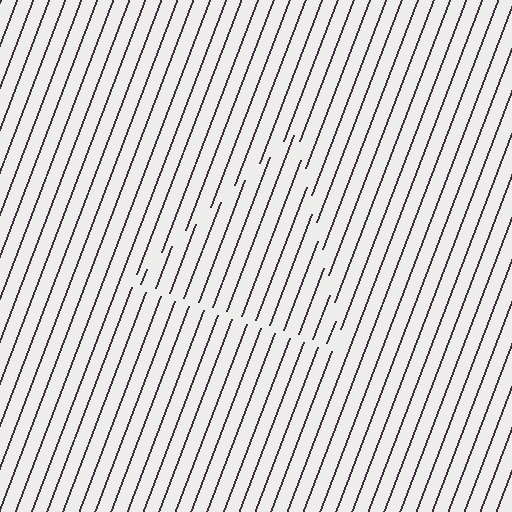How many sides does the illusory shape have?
3 sides — the line-ends trace a triangle.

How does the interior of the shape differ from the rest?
The interior of the shape contains the same grating, shifted by half a period — the contour is defined by the phase discontinuity where line-ends from the inner and outer gratings abut.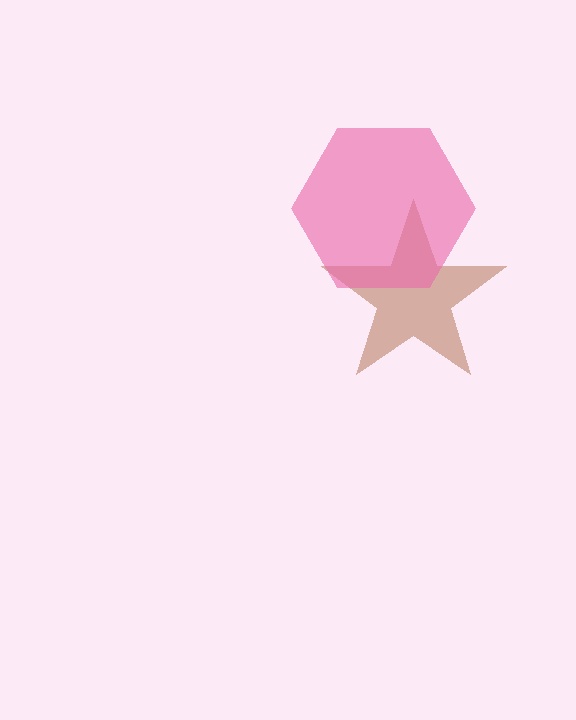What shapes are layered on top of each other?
The layered shapes are: a brown star, a pink hexagon.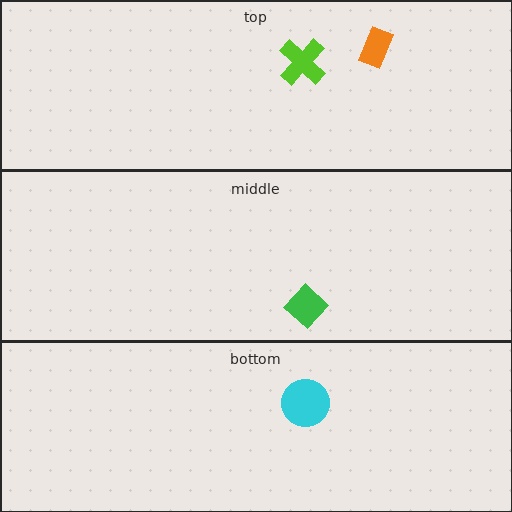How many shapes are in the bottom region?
1.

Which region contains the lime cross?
The top region.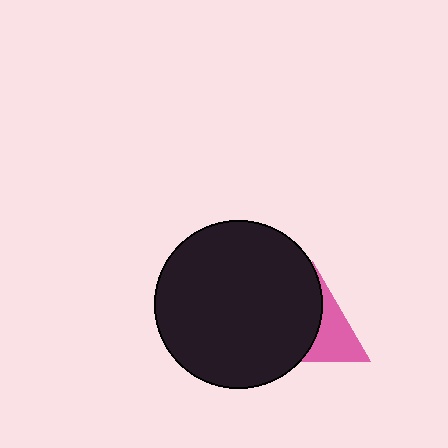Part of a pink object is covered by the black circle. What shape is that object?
It is a triangle.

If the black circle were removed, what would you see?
You would see the complete pink triangle.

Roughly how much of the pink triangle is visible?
A small part of it is visible (roughly 42%).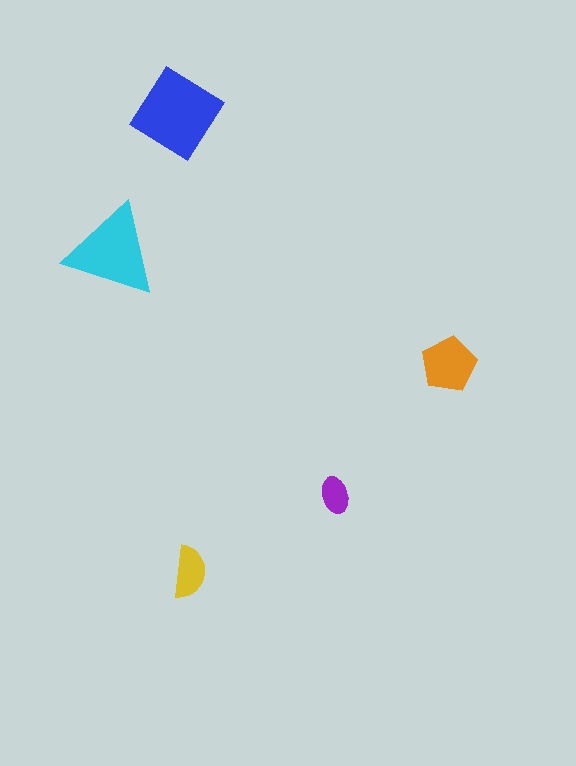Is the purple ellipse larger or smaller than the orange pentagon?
Smaller.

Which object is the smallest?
The purple ellipse.